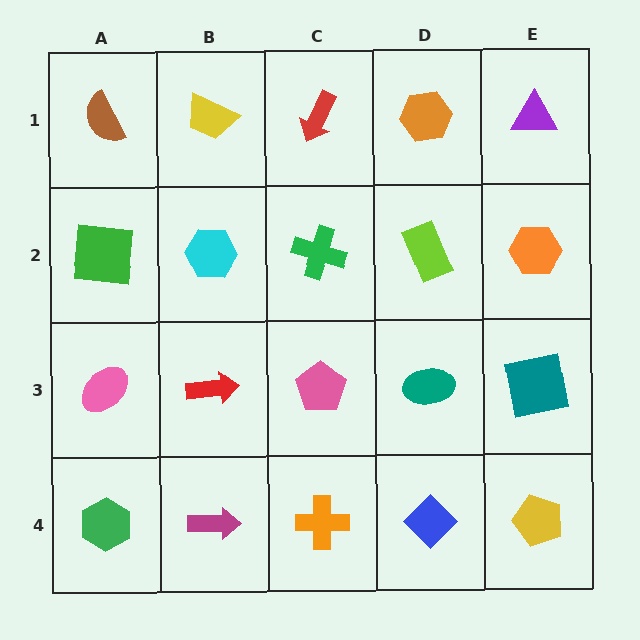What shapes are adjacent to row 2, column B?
A yellow trapezoid (row 1, column B), a red arrow (row 3, column B), a green square (row 2, column A), a green cross (row 2, column C).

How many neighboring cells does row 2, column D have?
4.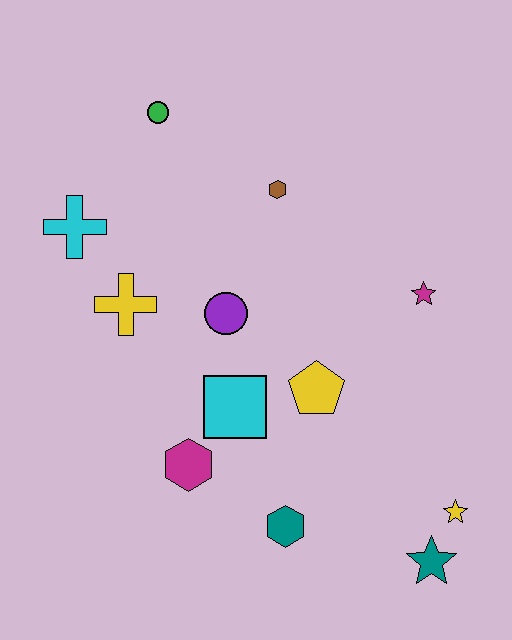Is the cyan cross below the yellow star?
No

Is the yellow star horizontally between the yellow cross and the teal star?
No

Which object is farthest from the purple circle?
The teal star is farthest from the purple circle.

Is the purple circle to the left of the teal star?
Yes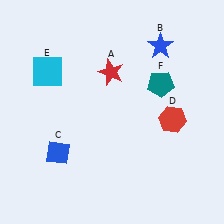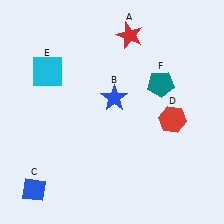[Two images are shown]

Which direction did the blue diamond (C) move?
The blue diamond (C) moved down.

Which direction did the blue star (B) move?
The blue star (B) moved down.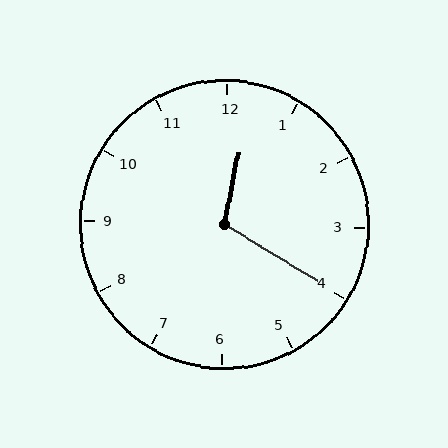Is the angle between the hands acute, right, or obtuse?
It is obtuse.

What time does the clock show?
12:20.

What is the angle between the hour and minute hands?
Approximately 110 degrees.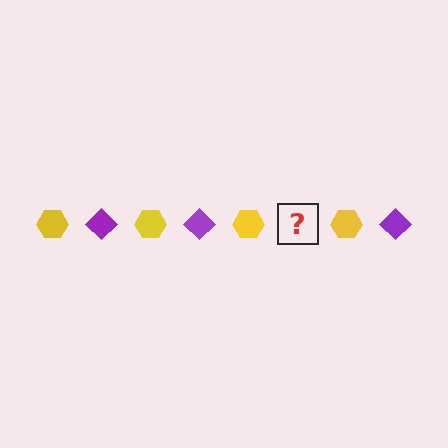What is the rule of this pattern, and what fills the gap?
The rule is that the pattern alternates between yellow hexagon and purple diamond. The gap should be filled with a purple diamond.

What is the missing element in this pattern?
The missing element is a purple diamond.